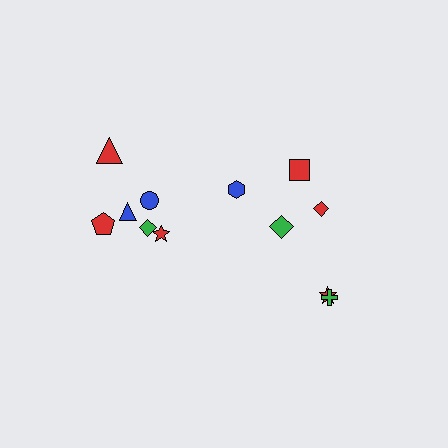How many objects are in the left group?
There are 7 objects.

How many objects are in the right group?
There are 5 objects.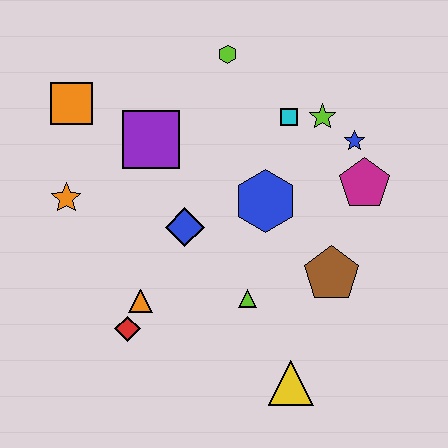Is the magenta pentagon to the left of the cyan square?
No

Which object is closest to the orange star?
The orange square is closest to the orange star.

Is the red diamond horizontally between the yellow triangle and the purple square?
No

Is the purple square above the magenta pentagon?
Yes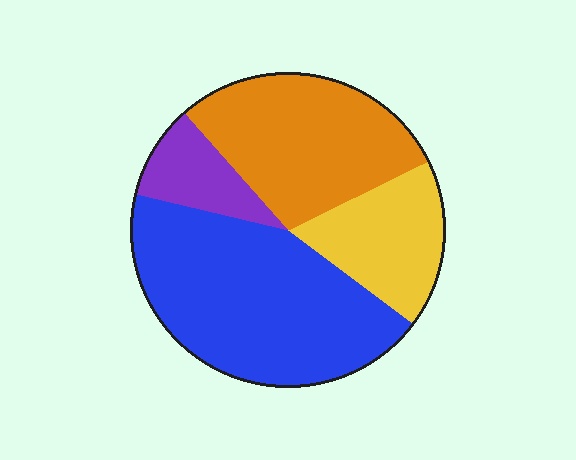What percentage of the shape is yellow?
Yellow takes up about one sixth (1/6) of the shape.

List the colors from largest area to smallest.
From largest to smallest: blue, orange, yellow, purple.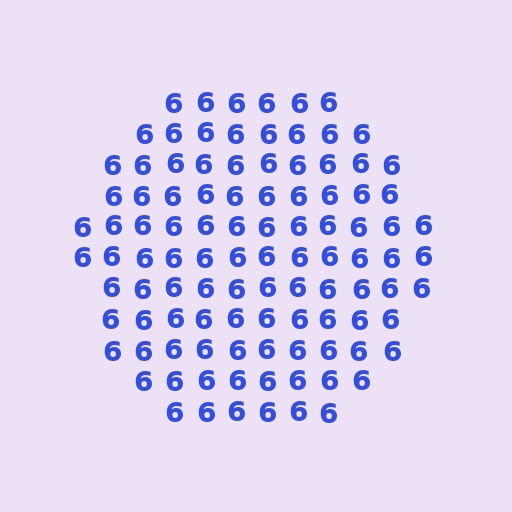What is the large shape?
The large shape is a circle.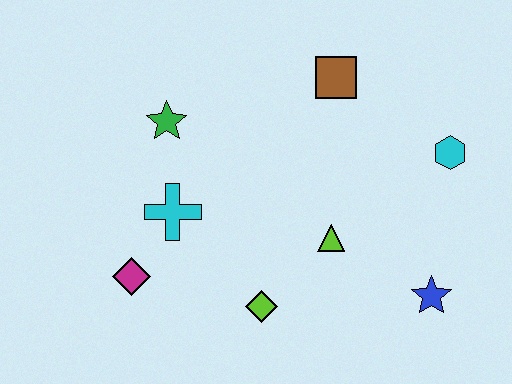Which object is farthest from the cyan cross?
The cyan hexagon is farthest from the cyan cross.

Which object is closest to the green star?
The cyan cross is closest to the green star.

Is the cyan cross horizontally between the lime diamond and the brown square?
No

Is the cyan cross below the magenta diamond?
No